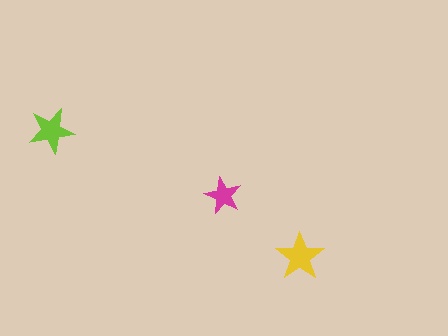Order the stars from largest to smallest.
the yellow one, the lime one, the magenta one.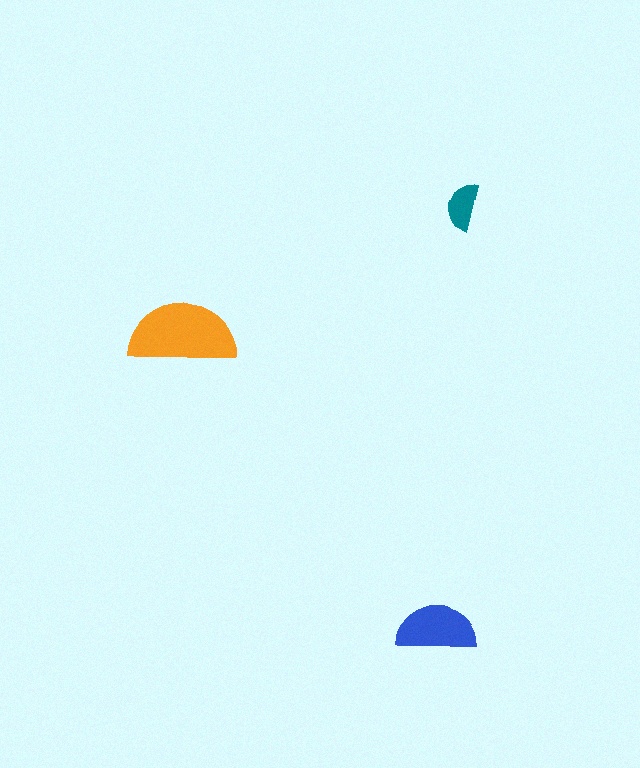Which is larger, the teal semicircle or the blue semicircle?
The blue one.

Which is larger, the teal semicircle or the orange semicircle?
The orange one.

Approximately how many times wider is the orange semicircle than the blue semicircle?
About 1.5 times wider.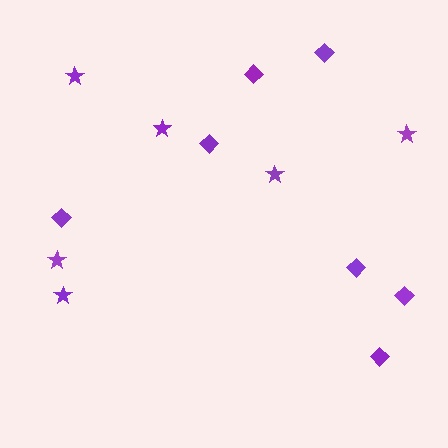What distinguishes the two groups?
There are 2 groups: one group of diamonds (7) and one group of stars (6).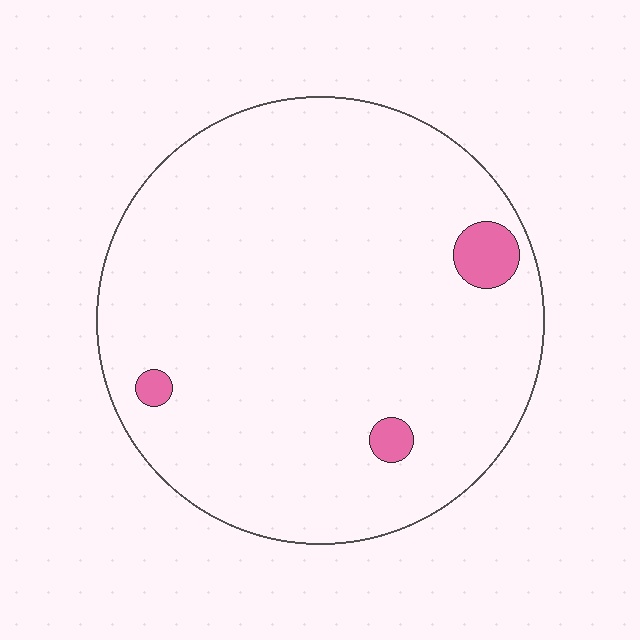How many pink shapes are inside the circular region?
3.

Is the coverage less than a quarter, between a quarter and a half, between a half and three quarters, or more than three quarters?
Less than a quarter.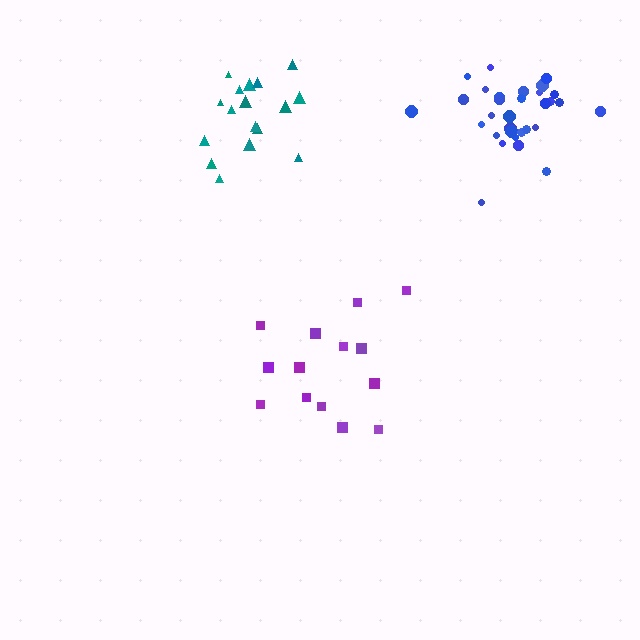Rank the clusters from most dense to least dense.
blue, teal, purple.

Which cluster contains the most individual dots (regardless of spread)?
Blue (31).